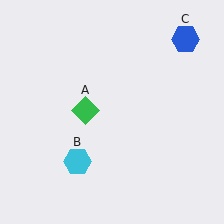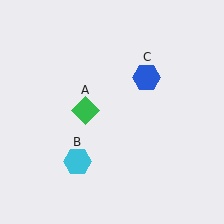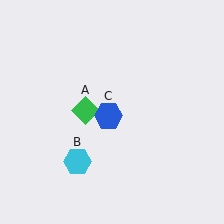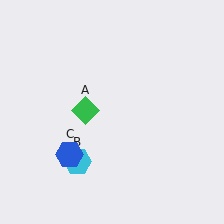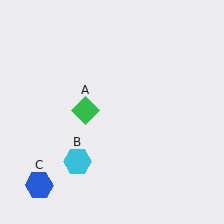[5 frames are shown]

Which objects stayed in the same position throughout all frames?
Green diamond (object A) and cyan hexagon (object B) remained stationary.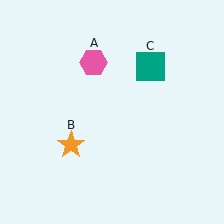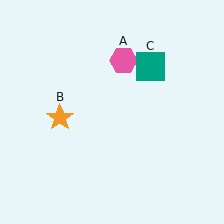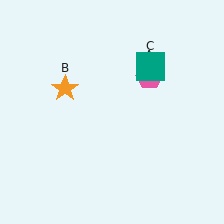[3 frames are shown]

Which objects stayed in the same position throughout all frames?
Teal square (object C) remained stationary.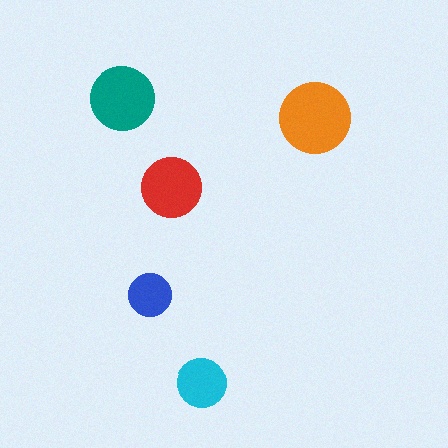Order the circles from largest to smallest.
the orange one, the teal one, the red one, the cyan one, the blue one.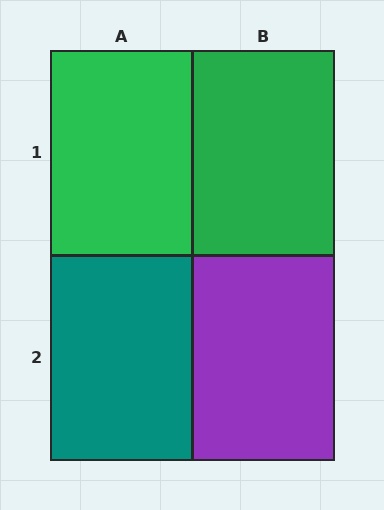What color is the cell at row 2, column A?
Teal.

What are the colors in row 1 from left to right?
Green, green.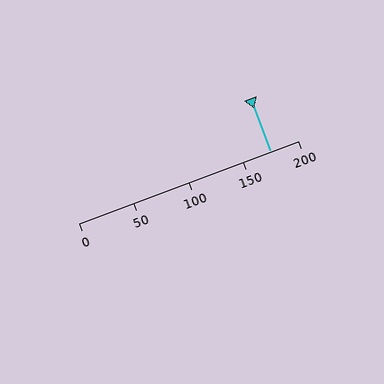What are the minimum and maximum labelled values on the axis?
The axis runs from 0 to 200.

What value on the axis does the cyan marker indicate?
The marker indicates approximately 175.